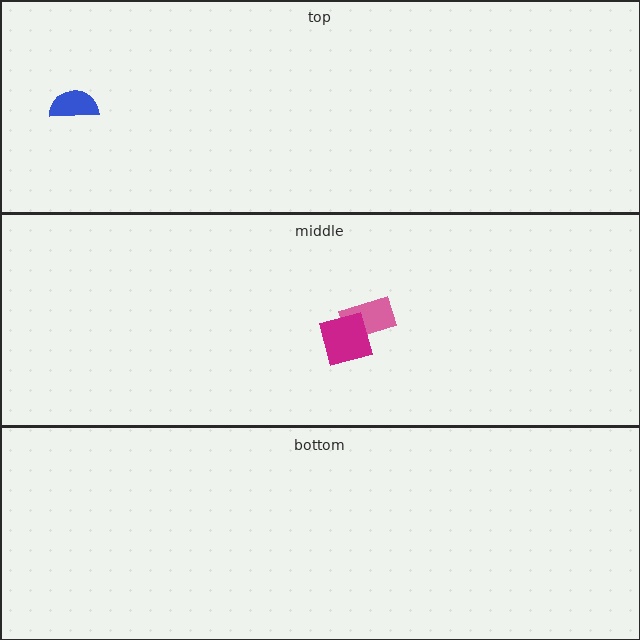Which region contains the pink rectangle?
The middle region.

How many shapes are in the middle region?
2.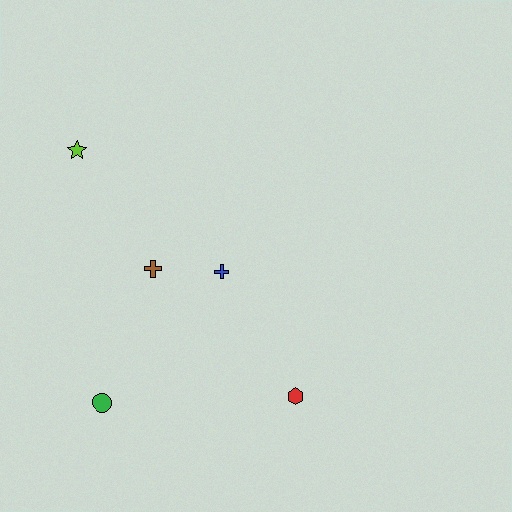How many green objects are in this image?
There is 1 green object.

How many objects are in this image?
There are 5 objects.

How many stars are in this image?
There is 1 star.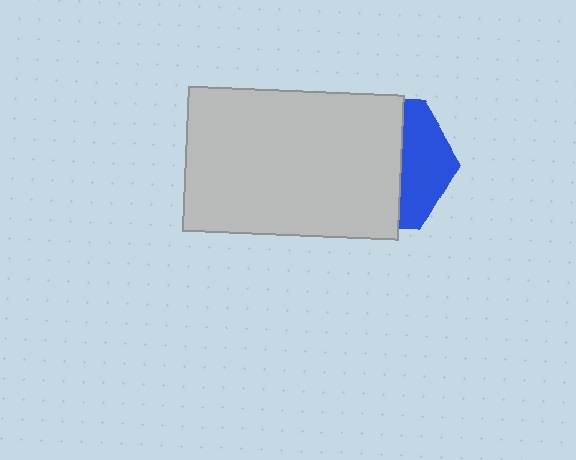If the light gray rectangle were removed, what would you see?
You would see the complete blue hexagon.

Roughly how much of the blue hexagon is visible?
A small part of it is visible (roughly 35%).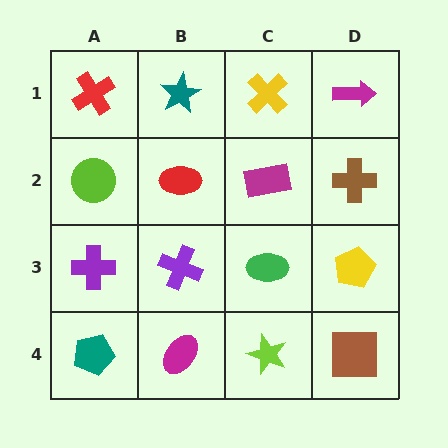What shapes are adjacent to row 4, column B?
A purple cross (row 3, column B), a teal pentagon (row 4, column A), a lime star (row 4, column C).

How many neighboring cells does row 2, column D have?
3.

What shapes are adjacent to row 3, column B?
A red ellipse (row 2, column B), a magenta ellipse (row 4, column B), a purple cross (row 3, column A), a green ellipse (row 3, column C).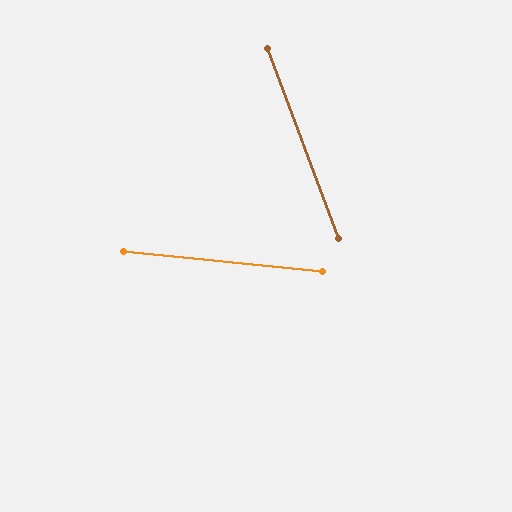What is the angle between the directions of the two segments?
Approximately 64 degrees.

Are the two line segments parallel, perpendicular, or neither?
Neither parallel nor perpendicular — they differ by about 64°.